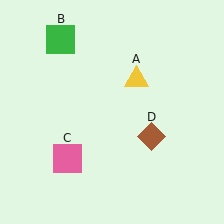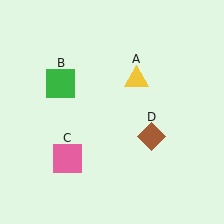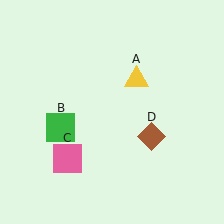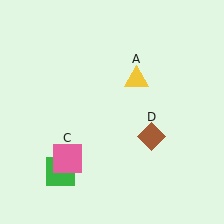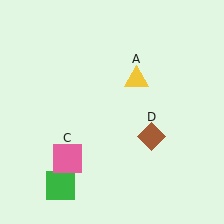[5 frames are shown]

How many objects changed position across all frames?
1 object changed position: green square (object B).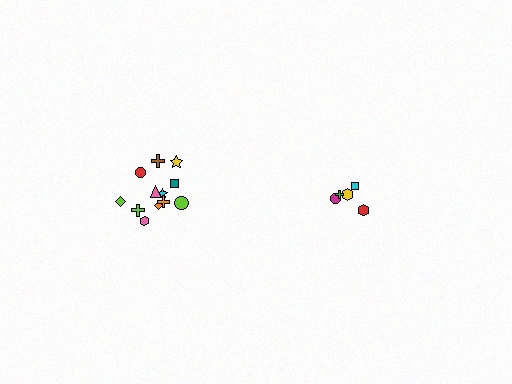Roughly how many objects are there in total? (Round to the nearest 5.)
Roughly 15 objects in total.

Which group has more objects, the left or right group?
The left group.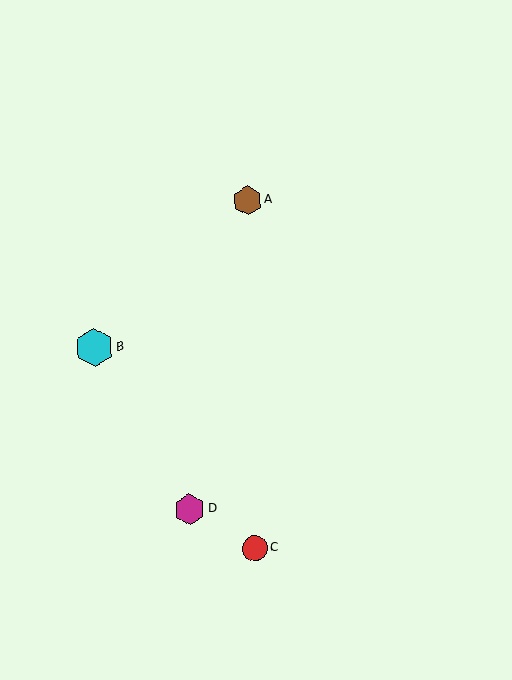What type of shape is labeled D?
Shape D is a magenta hexagon.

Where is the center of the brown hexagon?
The center of the brown hexagon is at (247, 201).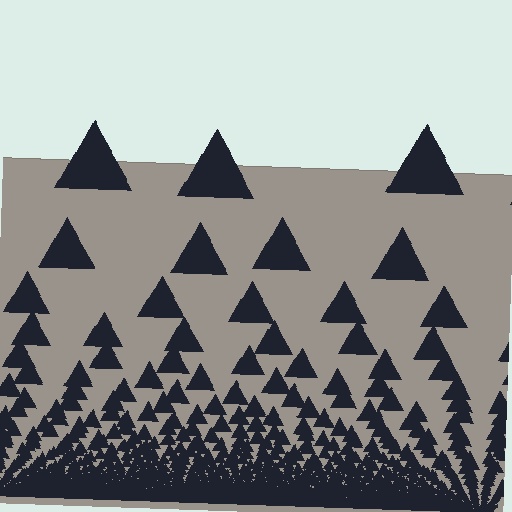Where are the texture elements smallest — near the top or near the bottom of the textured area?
Near the bottom.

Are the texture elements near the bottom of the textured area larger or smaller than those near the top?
Smaller. The gradient is inverted — elements near the bottom are smaller and denser.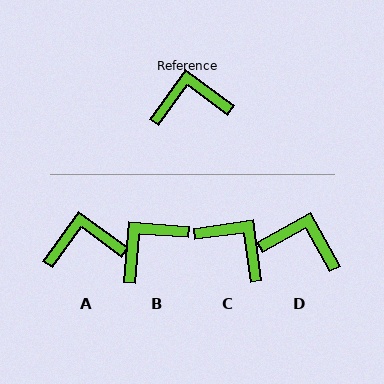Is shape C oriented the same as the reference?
No, it is off by about 46 degrees.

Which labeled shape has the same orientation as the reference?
A.